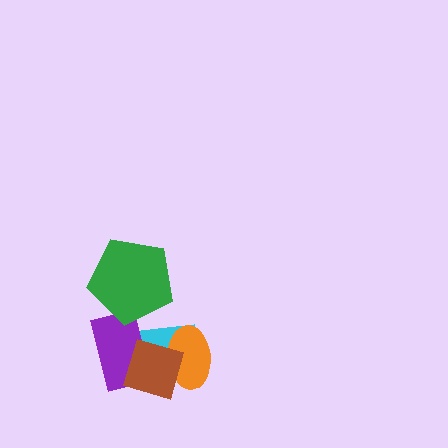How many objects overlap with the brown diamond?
3 objects overlap with the brown diamond.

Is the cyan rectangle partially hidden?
Yes, it is partially covered by another shape.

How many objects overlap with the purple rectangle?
3 objects overlap with the purple rectangle.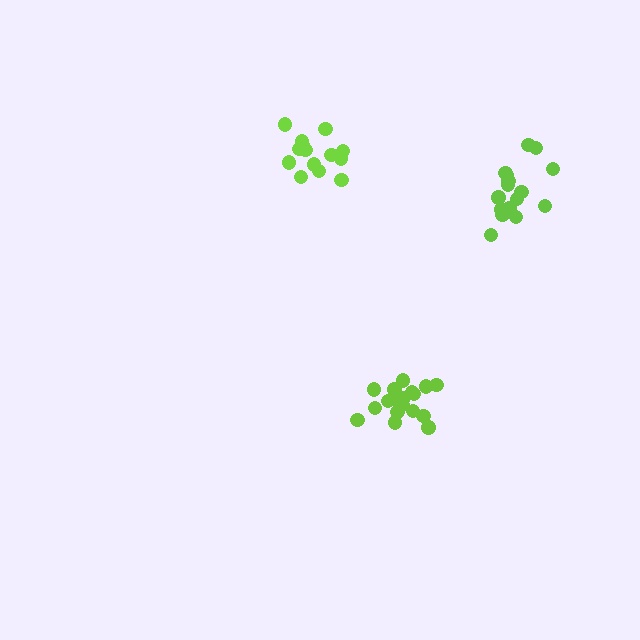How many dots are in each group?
Group 1: 19 dots, Group 2: 14 dots, Group 3: 17 dots (50 total).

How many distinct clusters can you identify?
There are 3 distinct clusters.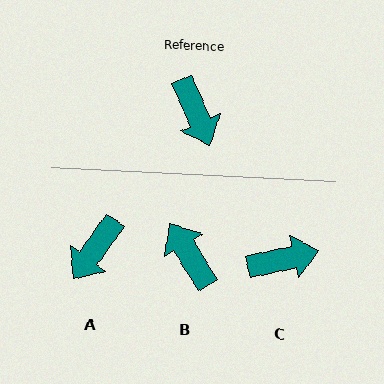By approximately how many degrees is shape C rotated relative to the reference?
Approximately 79 degrees counter-clockwise.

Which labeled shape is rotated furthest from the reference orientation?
B, about 172 degrees away.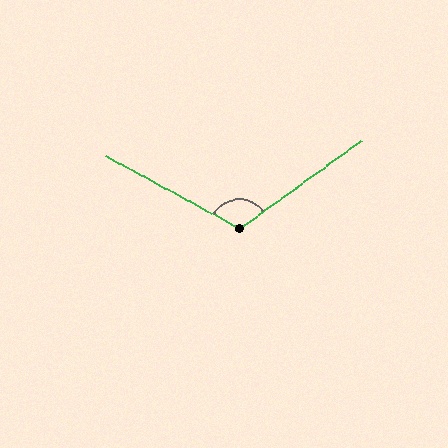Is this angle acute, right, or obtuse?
It is obtuse.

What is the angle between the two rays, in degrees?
Approximately 116 degrees.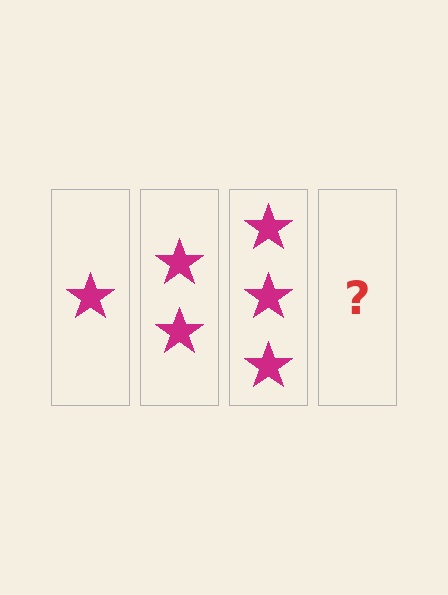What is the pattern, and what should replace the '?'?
The pattern is that each step adds one more star. The '?' should be 4 stars.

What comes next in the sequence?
The next element should be 4 stars.